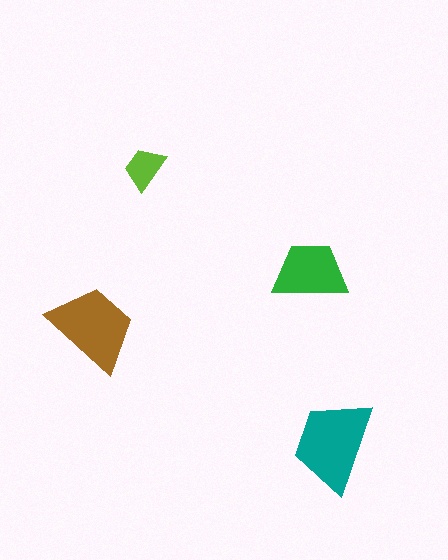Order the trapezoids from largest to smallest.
the teal one, the brown one, the green one, the lime one.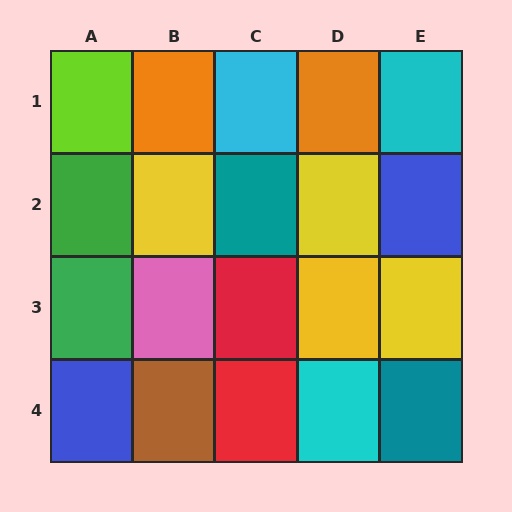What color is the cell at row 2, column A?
Green.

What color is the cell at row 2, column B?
Yellow.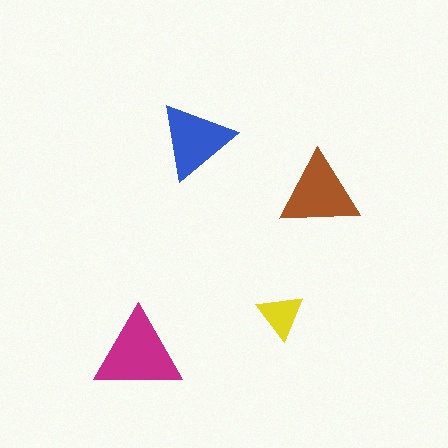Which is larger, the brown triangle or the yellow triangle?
The brown one.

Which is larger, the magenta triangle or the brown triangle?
The magenta one.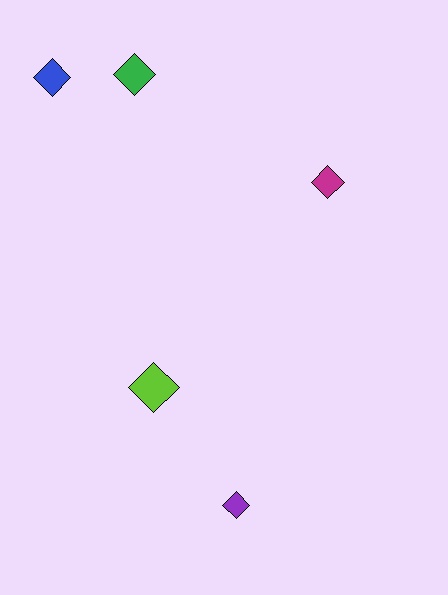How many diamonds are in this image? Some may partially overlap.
There are 5 diamonds.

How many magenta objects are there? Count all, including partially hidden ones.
There is 1 magenta object.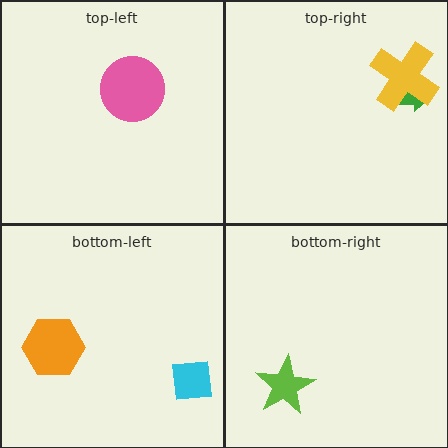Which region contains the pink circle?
The top-left region.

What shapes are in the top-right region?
The green arrow, the yellow cross.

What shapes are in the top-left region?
The pink circle.